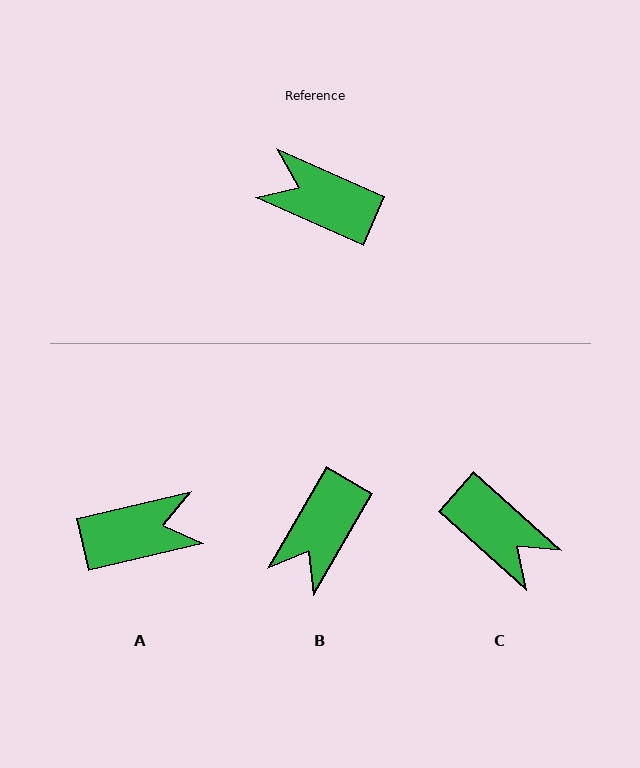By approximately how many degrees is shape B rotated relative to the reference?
Approximately 84 degrees counter-clockwise.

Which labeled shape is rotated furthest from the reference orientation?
C, about 162 degrees away.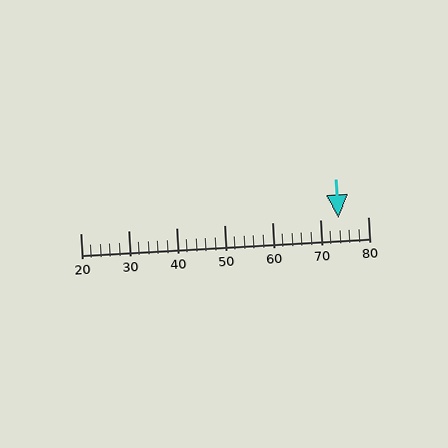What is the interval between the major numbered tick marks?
The major tick marks are spaced 10 units apart.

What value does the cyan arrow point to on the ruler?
The cyan arrow points to approximately 74.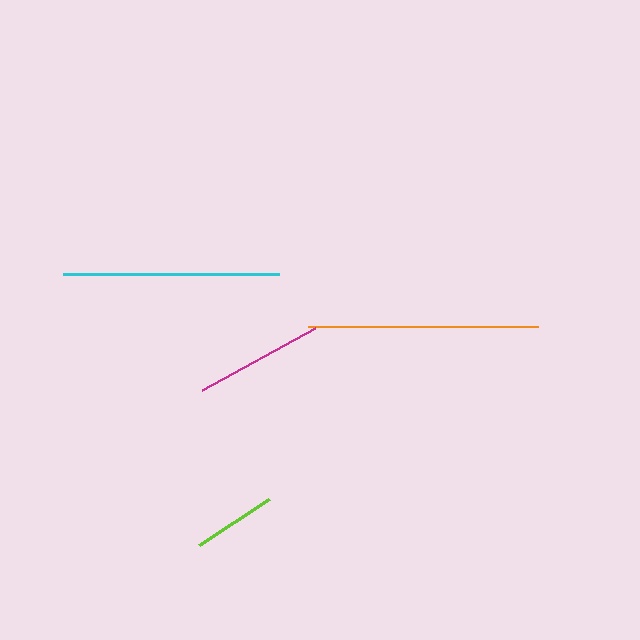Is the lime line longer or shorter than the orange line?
The orange line is longer than the lime line.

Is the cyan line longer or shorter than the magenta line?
The cyan line is longer than the magenta line.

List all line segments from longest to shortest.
From longest to shortest: orange, cyan, magenta, lime.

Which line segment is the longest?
The orange line is the longest at approximately 229 pixels.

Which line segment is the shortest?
The lime line is the shortest at approximately 84 pixels.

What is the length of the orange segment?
The orange segment is approximately 229 pixels long.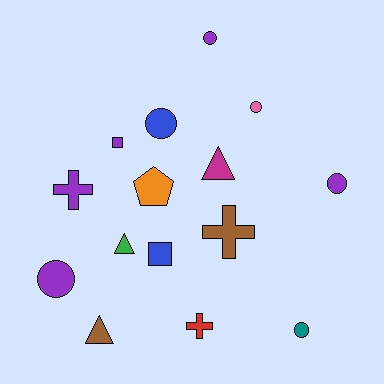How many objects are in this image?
There are 15 objects.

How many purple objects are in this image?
There are 5 purple objects.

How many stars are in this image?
There are no stars.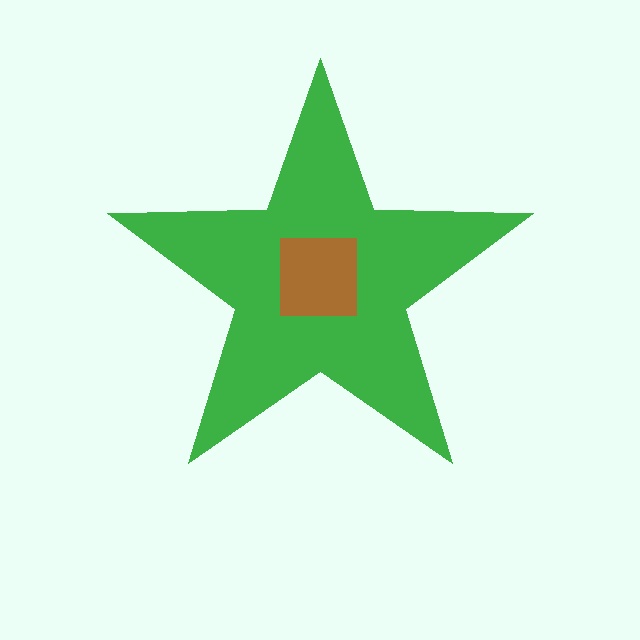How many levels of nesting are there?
2.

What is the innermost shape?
The brown square.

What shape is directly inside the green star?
The brown square.